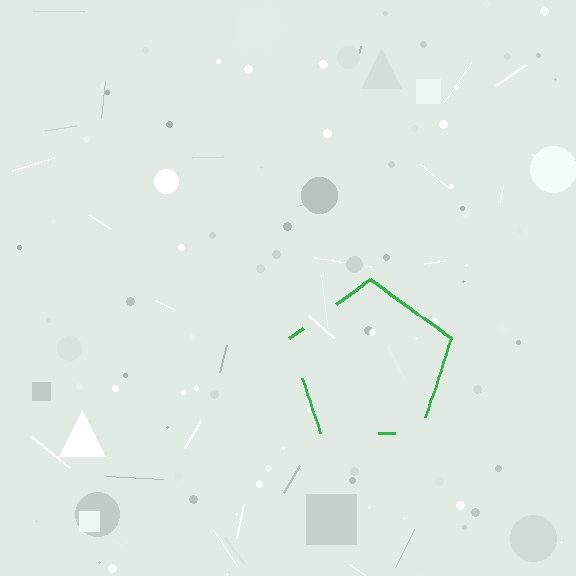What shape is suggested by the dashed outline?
The dashed outline suggests a pentagon.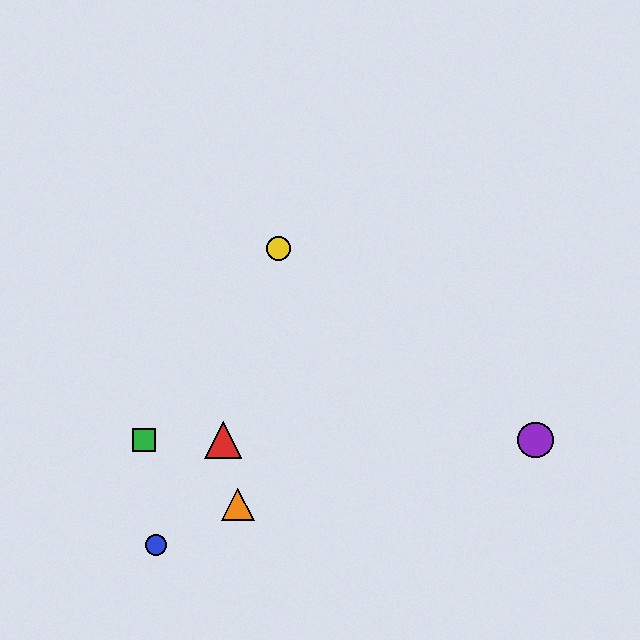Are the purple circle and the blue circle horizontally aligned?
No, the purple circle is at y≈440 and the blue circle is at y≈545.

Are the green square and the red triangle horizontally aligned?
Yes, both are at y≈440.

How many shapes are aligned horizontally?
3 shapes (the red triangle, the green square, the purple circle) are aligned horizontally.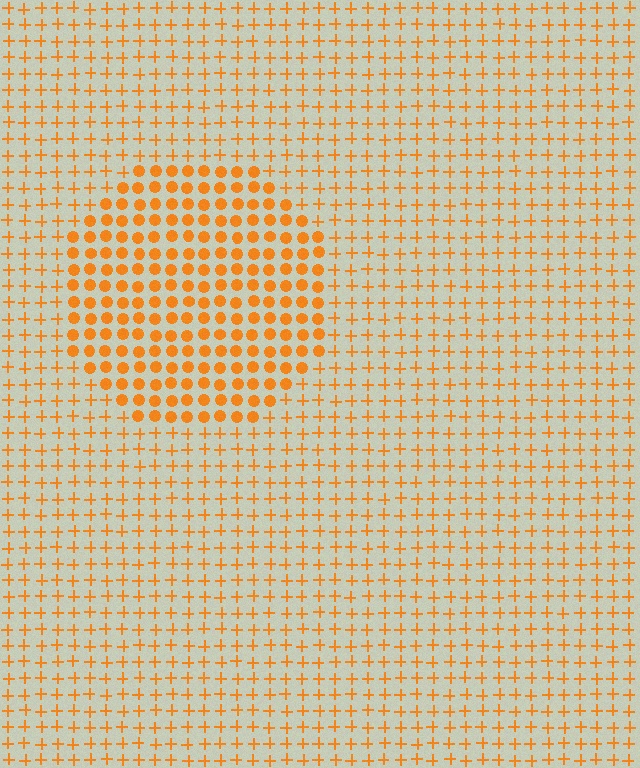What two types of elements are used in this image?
The image uses circles inside the circle region and plus signs outside it.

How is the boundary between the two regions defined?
The boundary is defined by a change in element shape: circles inside vs. plus signs outside. All elements share the same color and spacing.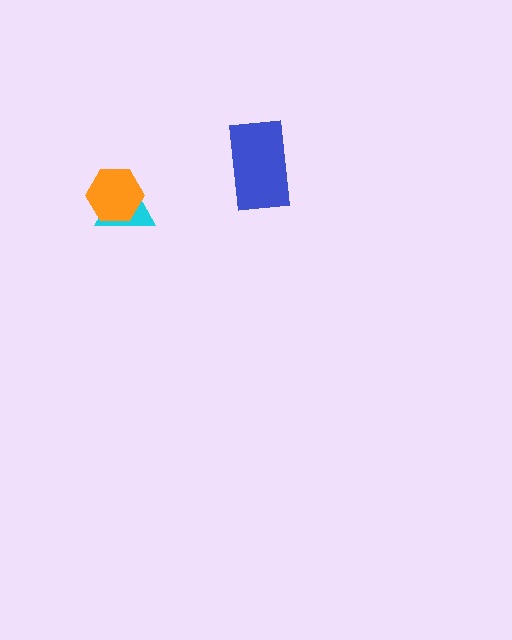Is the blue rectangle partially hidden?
No, no other shape covers it.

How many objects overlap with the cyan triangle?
1 object overlaps with the cyan triangle.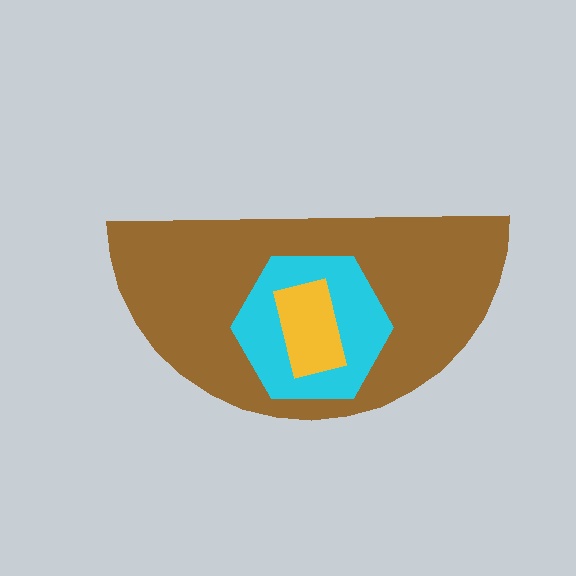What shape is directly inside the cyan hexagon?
The yellow rectangle.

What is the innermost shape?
The yellow rectangle.